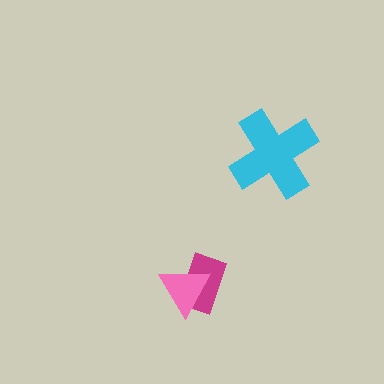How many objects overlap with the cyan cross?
0 objects overlap with the cyan cross.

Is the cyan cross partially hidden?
No, no other shape covers it.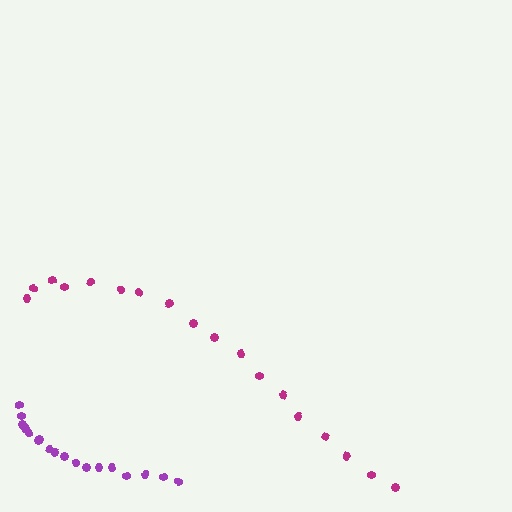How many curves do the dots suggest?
There are 2 distinct paths.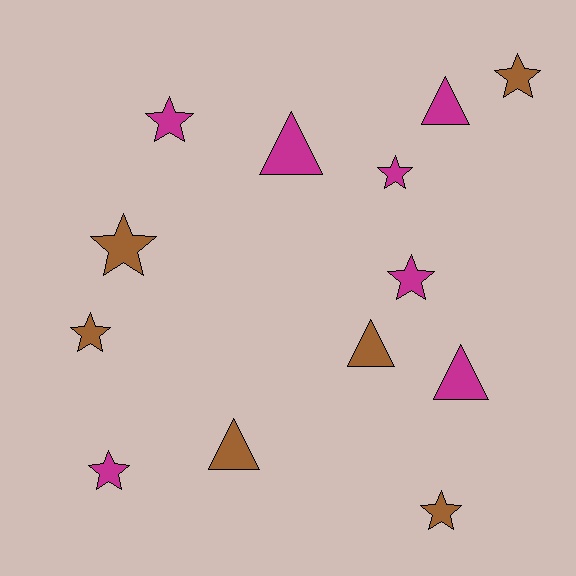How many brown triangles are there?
There are 2 brown triangles.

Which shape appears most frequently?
Star, with 8 objects.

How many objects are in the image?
There are 13 objects.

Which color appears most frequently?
Magenta, with 7 objects.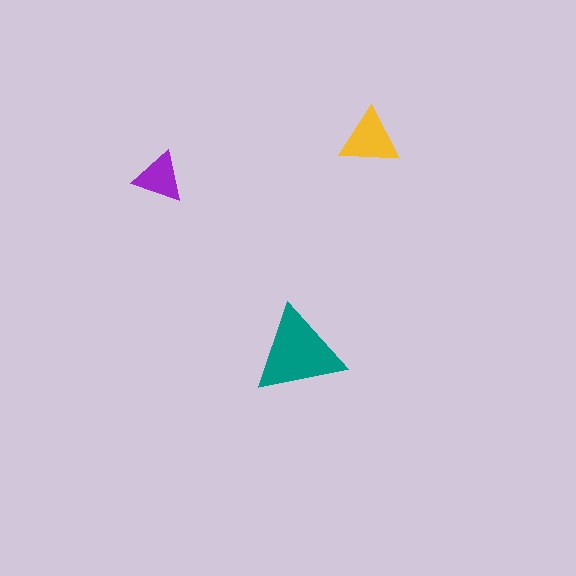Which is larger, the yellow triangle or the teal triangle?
The teal one.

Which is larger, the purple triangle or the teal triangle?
The teal one.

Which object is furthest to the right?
The yellow triangle is rightmost.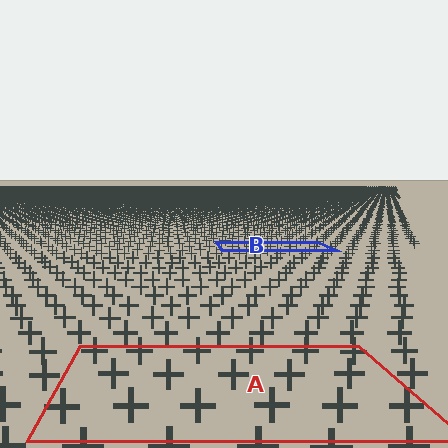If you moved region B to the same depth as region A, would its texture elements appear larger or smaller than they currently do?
They would appear larger. At a closer depth, the same texture elements are projected at a bigger on-screen size.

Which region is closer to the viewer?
Region A is closer. The texture elements there are larger and more spread out.